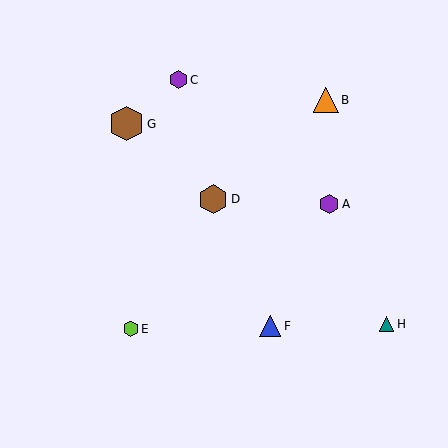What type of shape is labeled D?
Shape D is a brown hexagon.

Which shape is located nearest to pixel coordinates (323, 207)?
The purple hexagon (labeled A) at (329, 204) is nearest to that location.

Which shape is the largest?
The brown hexagon (labeled G) is the largest.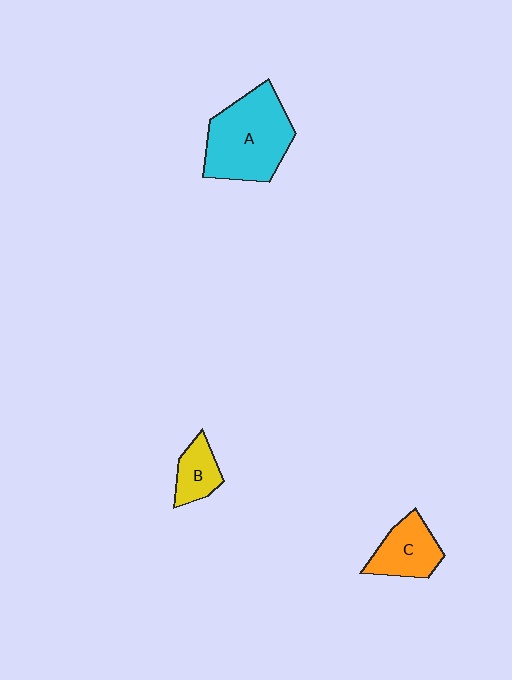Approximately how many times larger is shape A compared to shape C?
Approximately 1.9 times.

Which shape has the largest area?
Shape A (cyan).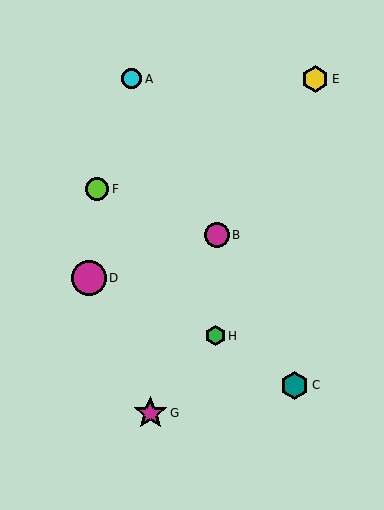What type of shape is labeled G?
Shape G is a magenta star.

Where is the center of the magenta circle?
The center of the magenta circle is at (89, 278).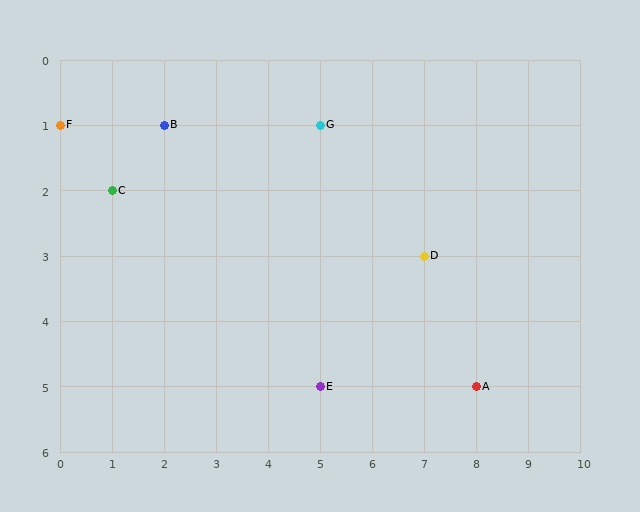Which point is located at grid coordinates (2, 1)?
Point B is at (2, 1).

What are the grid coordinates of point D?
Point D is at grid coordinates (7, 3).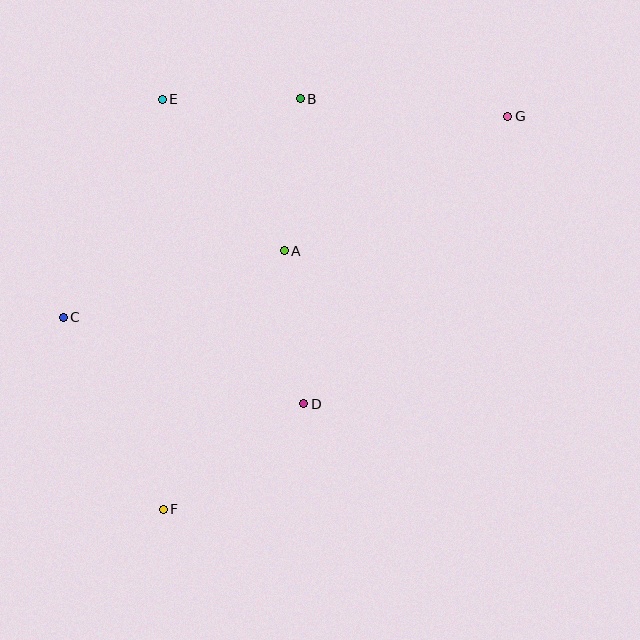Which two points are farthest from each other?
Points F and G are farthest from each other.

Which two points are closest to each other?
Points B and E are closest to each other.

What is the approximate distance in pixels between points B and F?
The distance between B and F is approximately 433 pixels.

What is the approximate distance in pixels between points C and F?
The distance between C and F is approximately 217 pixels.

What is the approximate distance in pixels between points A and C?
The distance between A and C is approximately 231 pixels.